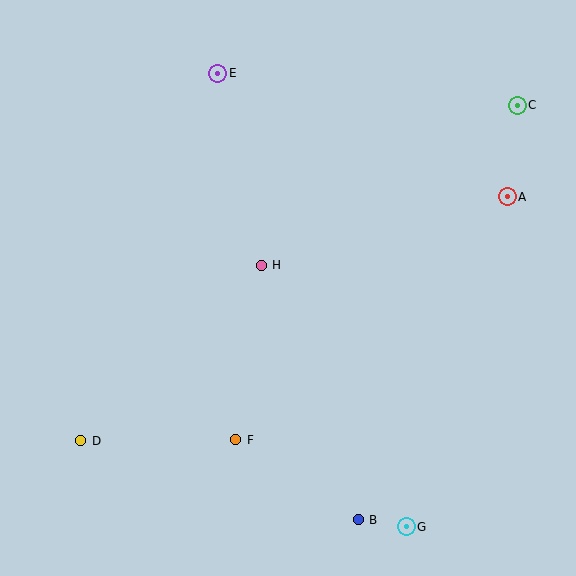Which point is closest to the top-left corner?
Point E is closest to the top-left corner.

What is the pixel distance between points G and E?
The distance between G and E is 491 pixels.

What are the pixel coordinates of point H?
Point H is at (261, 265).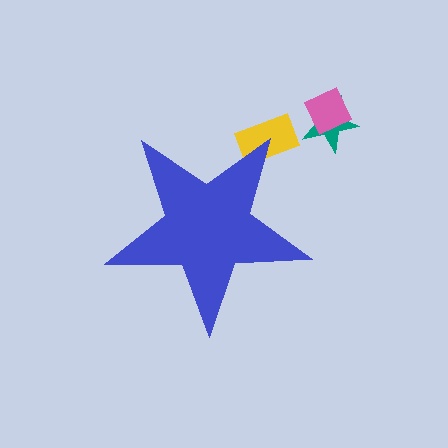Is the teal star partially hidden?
No, the teal star is fully visible.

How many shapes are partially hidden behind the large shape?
1 shape is partially hidden.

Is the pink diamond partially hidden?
No, the pink diamond is fully visible.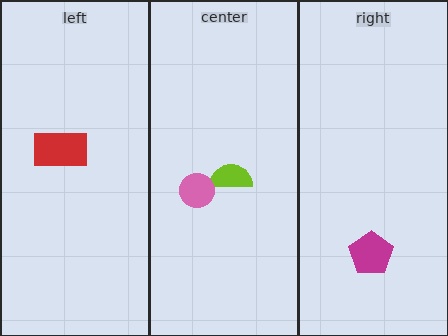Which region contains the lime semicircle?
The center region.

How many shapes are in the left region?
1.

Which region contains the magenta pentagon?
The right region.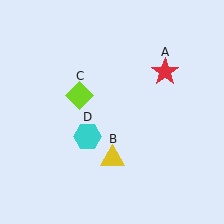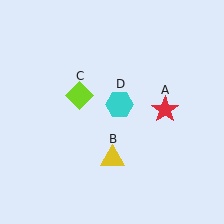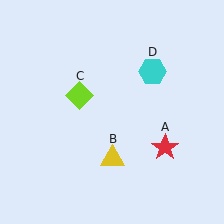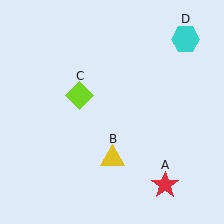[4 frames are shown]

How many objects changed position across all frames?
2 objects changed position: red star (object A), cyan hexagon (object D).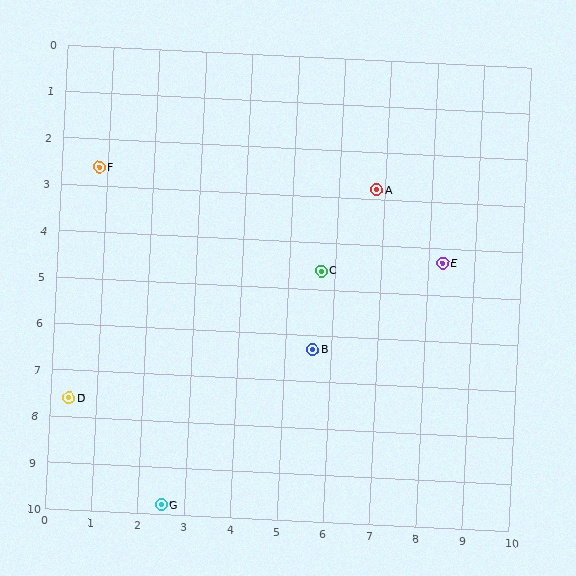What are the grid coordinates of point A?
Point A is at approximately (6.8, 2.8).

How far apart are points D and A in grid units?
Points D and A are about 8.0 grid units apart.